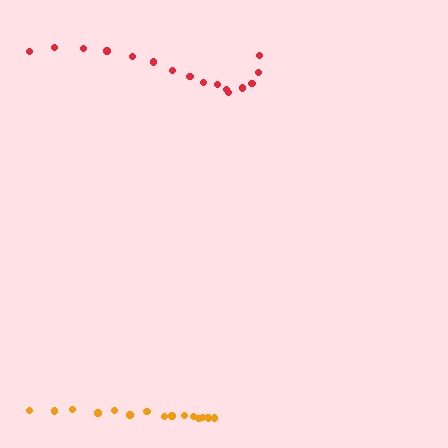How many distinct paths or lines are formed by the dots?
There are 2 distinct paths.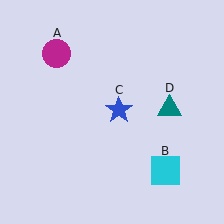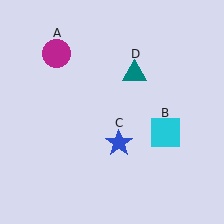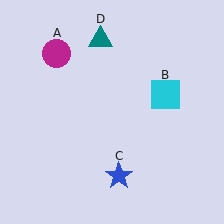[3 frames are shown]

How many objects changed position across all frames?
3 objects changed position: cyan square (object B), blue star (object C), teal triangle (object D).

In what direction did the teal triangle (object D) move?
The teal triangle (object D) moved up and to the left.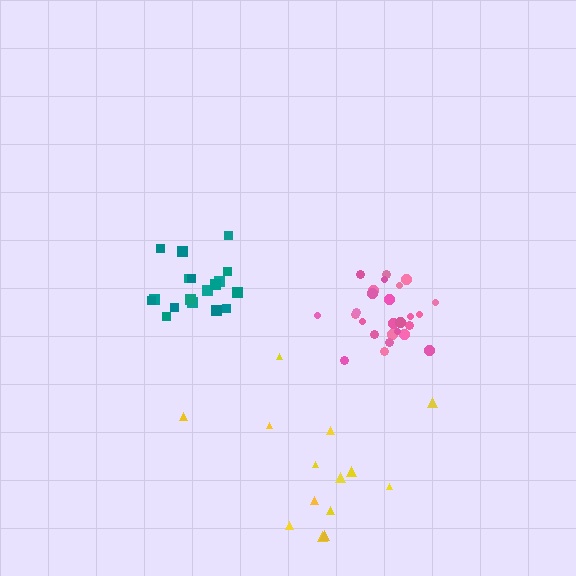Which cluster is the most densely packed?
Pink.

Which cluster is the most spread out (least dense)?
Yellow.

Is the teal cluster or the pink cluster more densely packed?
Pink.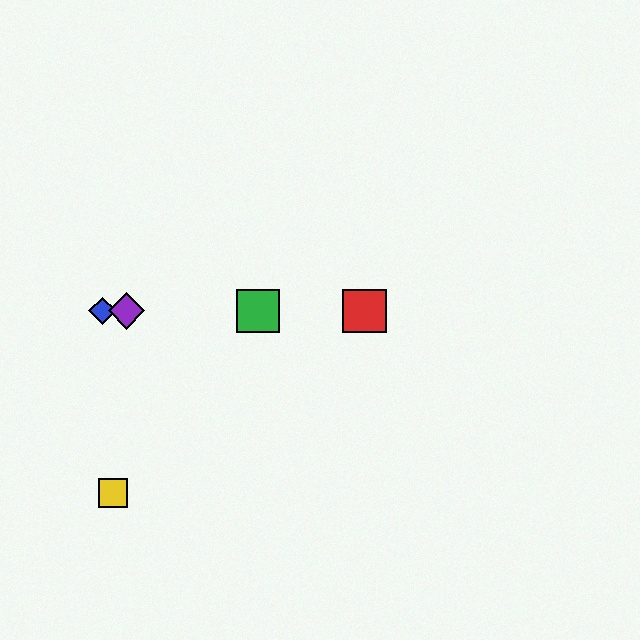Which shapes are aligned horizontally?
The red square, the blue diamond, the green square, the purple diamond are aligned horizontally.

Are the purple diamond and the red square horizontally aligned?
Yes, both are at y≈311.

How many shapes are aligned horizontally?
4 shapes (the red square, the blue diamond, the green square, the purple diamond) are aligned horizontally.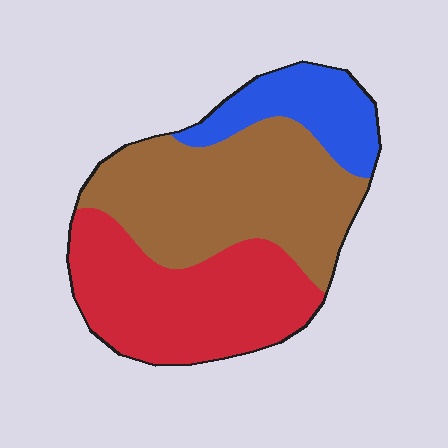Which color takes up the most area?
Brown, at roughly 45%.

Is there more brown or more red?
Brown.